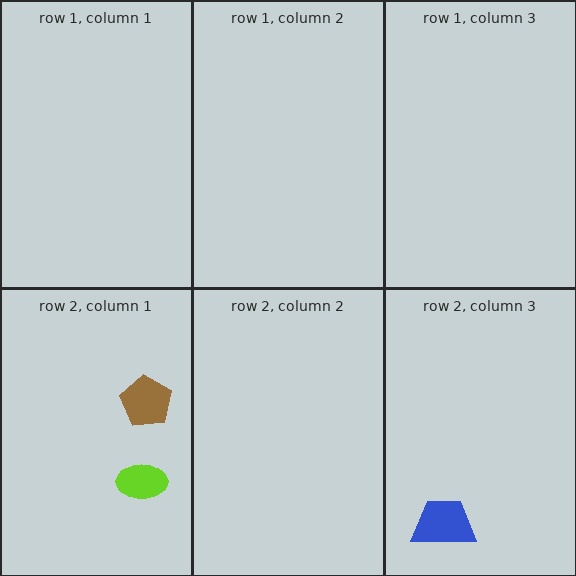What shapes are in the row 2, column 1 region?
The brown pentagon, the lime ellipse.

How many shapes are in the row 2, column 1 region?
2.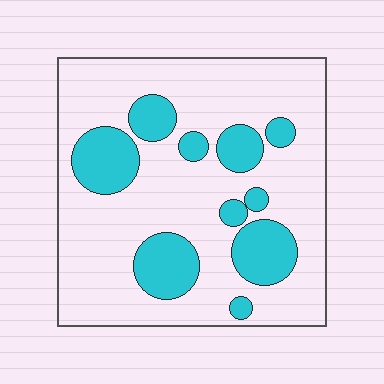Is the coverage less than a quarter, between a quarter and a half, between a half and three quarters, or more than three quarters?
Less than a quarter.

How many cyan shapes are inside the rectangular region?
10.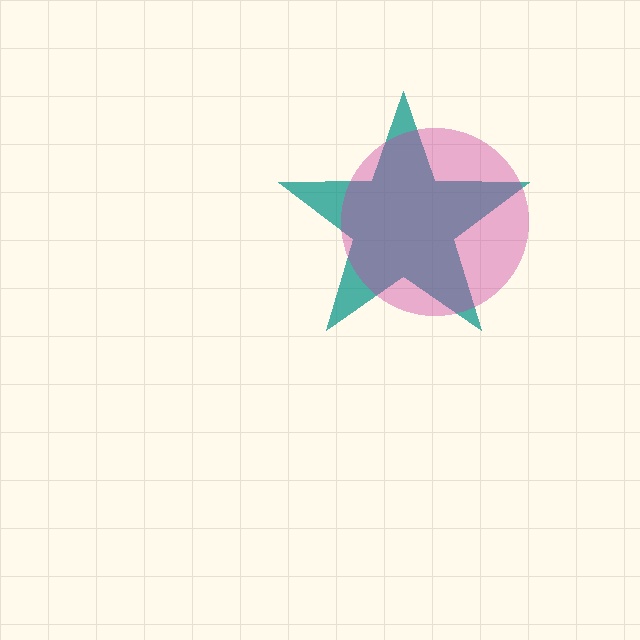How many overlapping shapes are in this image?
There are 2 overlapping shapes in the image.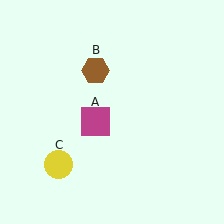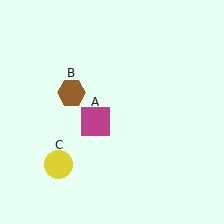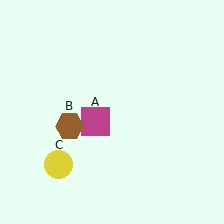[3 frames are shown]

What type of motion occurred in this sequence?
The brown hexagon (object B) rotated counterclockwise around the center of the scene.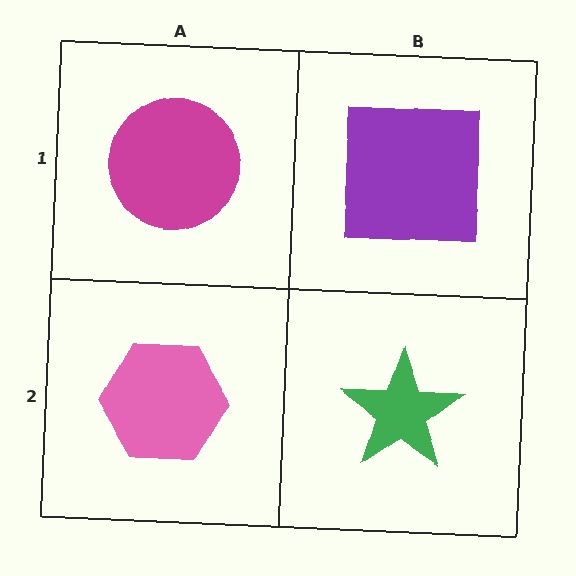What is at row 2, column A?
A pink hexagon.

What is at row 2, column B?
A green star.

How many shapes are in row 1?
2 shapes.